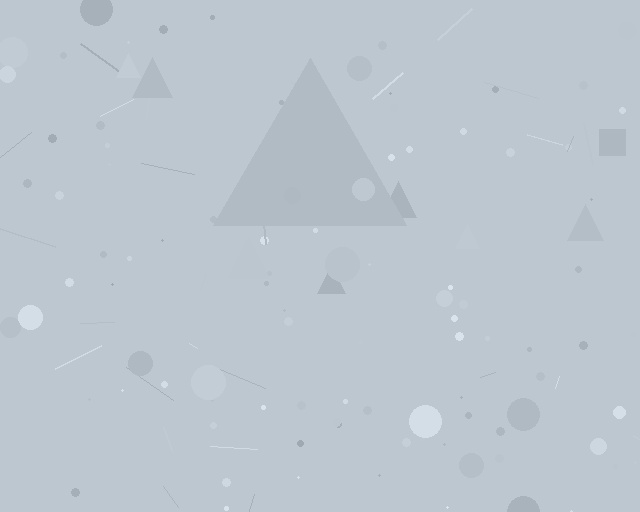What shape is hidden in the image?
A triangle is hidden in the image.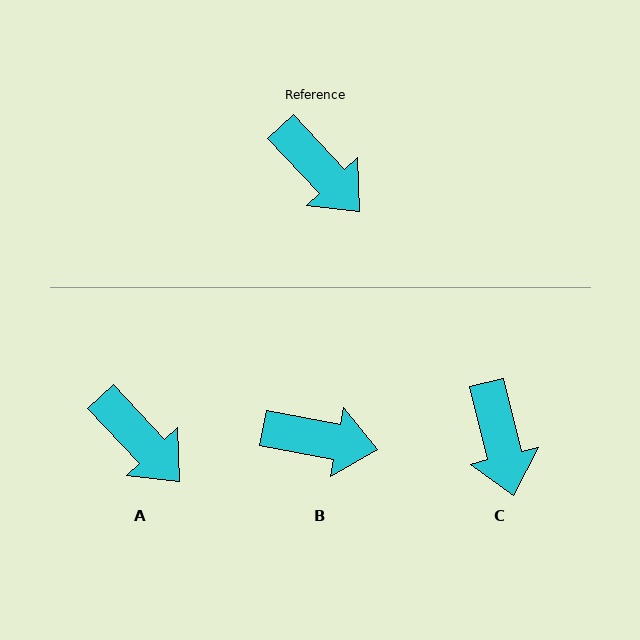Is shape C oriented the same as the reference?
No, it is off by about 29 degrees.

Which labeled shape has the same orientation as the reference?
A.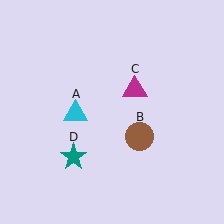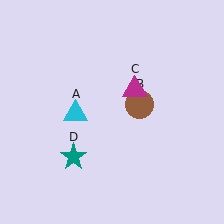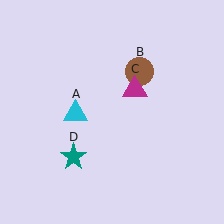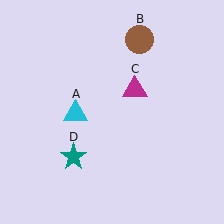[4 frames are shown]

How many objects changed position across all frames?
1 object changed position: brown circle (object B).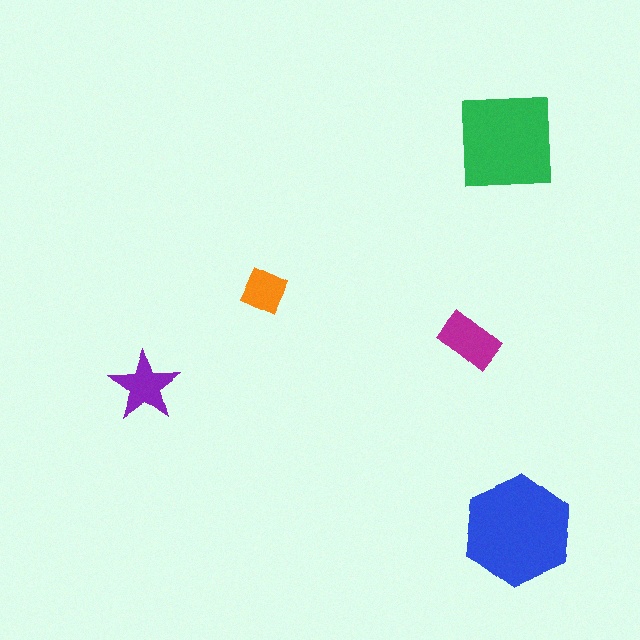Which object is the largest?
The blue hexagon.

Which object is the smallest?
The orange diamond.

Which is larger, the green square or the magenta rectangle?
The green square.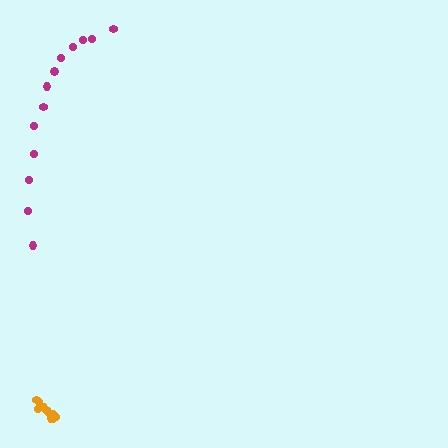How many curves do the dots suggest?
There are 2 distinct paths.